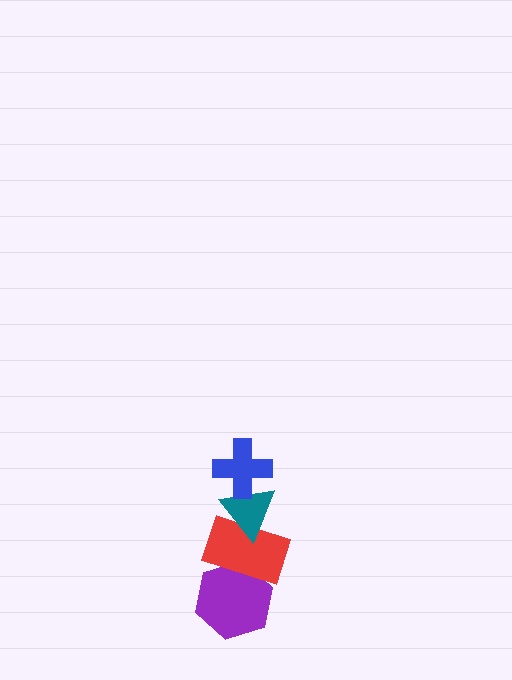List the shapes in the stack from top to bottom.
From top to bottom: the blue cross, the teal triangle, the red rectangle, the purple hexagon.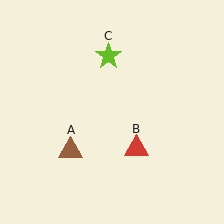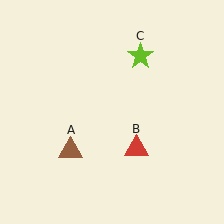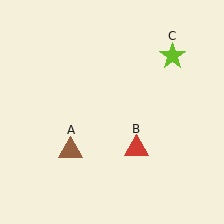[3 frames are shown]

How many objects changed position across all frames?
1 object changed position: lime star (object C).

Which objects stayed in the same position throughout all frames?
Brown triangle (object A) and red triangle (object B) remained stationary.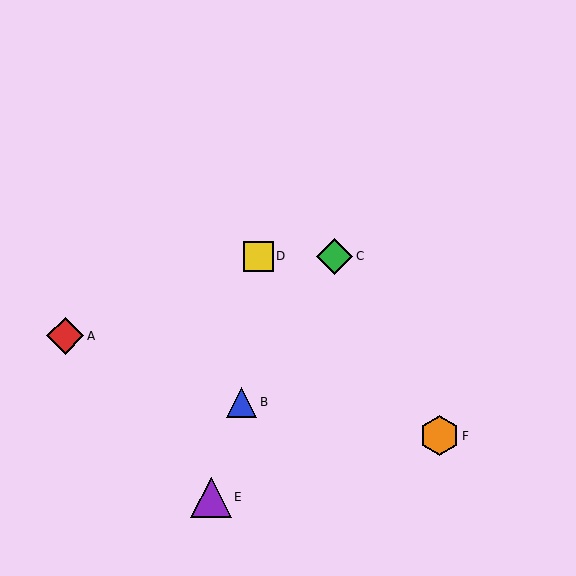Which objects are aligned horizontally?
Objects C, D are aligned horizontally.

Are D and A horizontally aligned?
No, D is at y≈256 and A is at y≈336.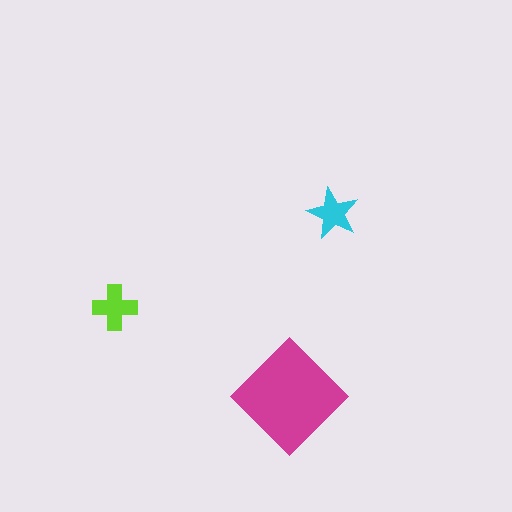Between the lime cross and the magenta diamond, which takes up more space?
The magenta diamond.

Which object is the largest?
The magenta diamond.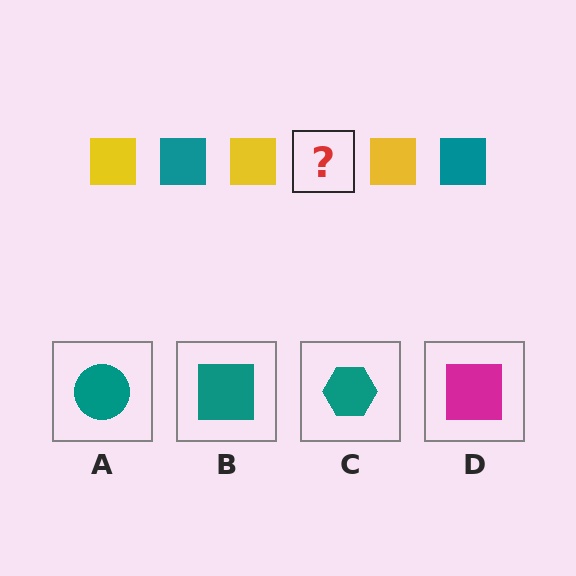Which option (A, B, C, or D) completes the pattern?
B.